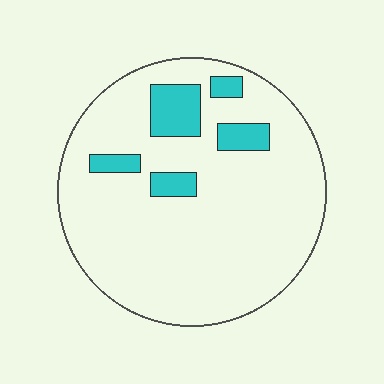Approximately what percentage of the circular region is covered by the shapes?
Approximately 10%.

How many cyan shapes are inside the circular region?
5.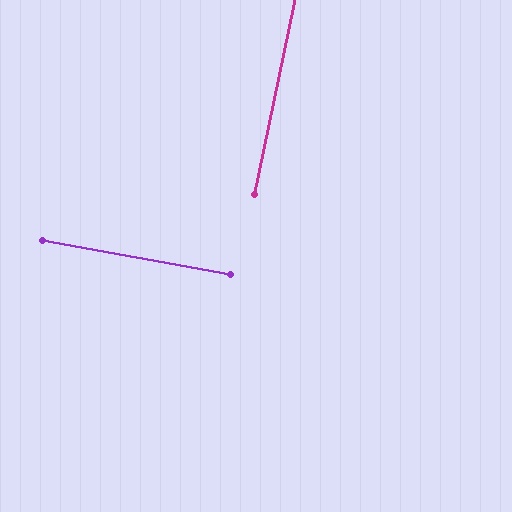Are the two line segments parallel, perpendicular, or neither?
Perpendicular — they meet at approximately 89°.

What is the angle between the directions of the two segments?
Approximately 89 degrees.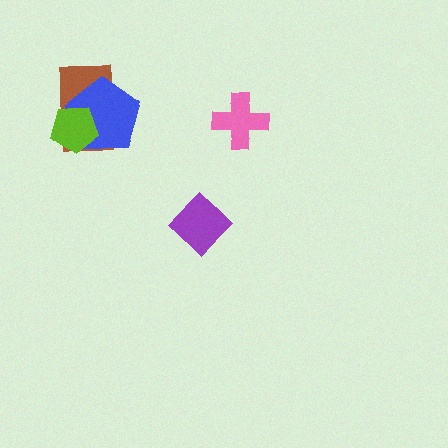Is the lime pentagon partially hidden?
No, no other shape covers it.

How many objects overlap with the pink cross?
0 objects overlap with the pink cross.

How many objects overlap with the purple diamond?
0 objects overlap with the purple diamond.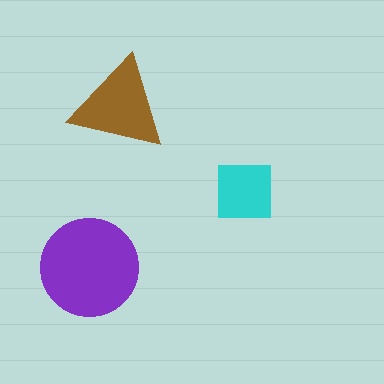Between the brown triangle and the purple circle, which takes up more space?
The purple circle.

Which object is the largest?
The purple circle.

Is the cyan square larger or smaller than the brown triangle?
Smaller.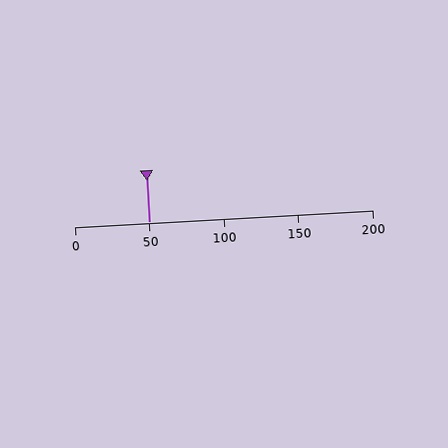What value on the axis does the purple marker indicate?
The marker indicates approximately 50.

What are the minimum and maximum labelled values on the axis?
The axis runs from 0 to 200.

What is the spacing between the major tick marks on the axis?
The major ticks are spaced 50 apart.